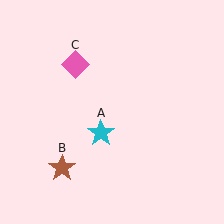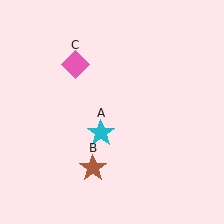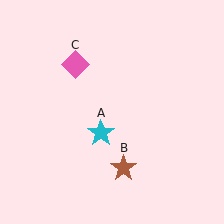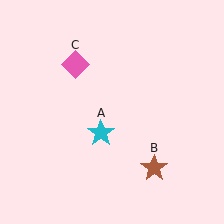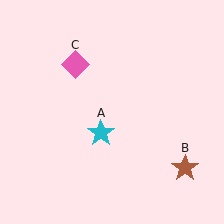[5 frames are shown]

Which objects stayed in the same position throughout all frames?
Cyan star (object A) and pink diamond (object C) remained stationary.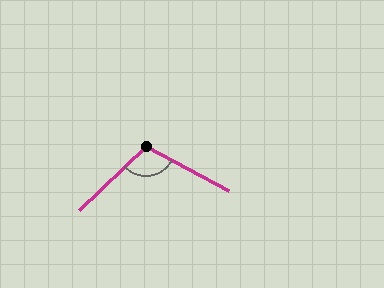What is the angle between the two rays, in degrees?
Approximately 108 degrees.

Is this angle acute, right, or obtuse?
It is obtuse.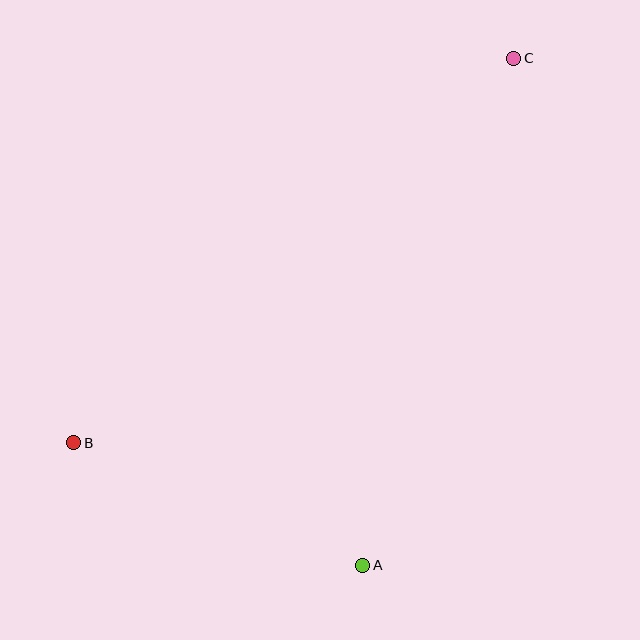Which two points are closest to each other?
Points A and B are closest to each other.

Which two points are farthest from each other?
Points B and C are farthest from each other.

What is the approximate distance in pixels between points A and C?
The distance between A and C is approximately 529 pixels.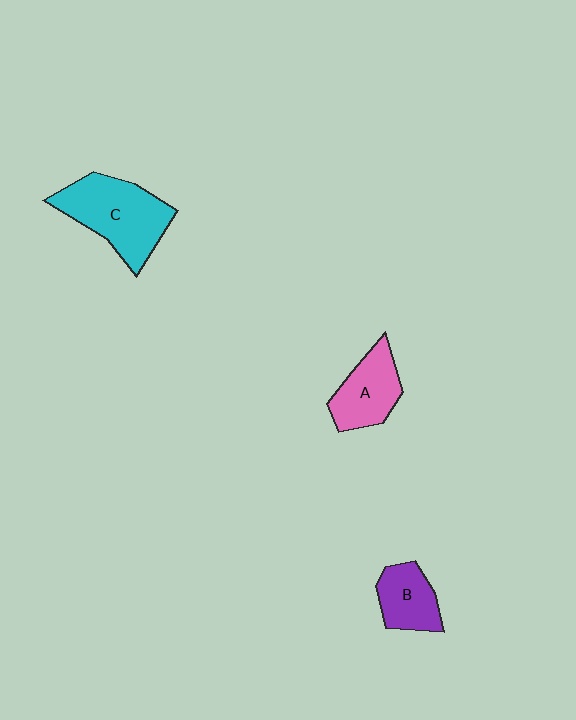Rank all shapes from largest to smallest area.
From largest to smallest: C (cyan), A (pink), B (purple).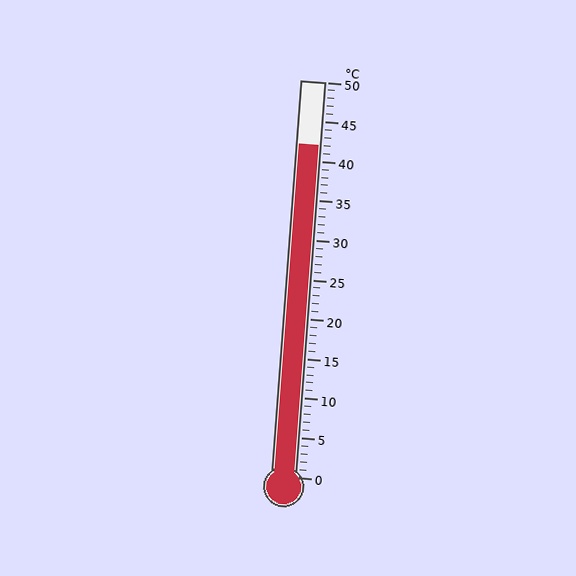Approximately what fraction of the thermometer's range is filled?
The thermometer is filled to approximately 85% of its range.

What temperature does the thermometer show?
The thermometer shows approximately 42°C.